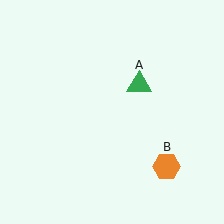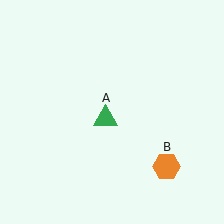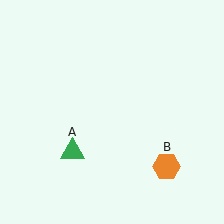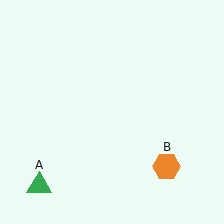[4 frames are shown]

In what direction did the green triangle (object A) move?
The green triangle (object A) moved down and to the left.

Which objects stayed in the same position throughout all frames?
Orange hexagon (object B) remained stationary.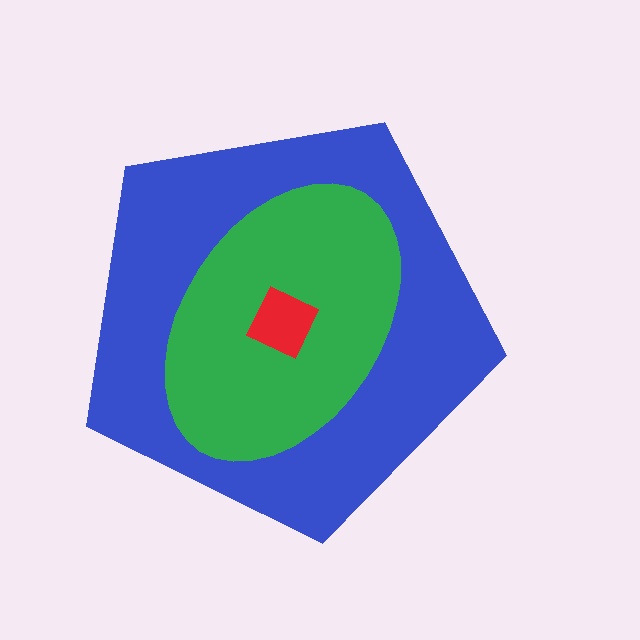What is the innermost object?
The red diamond.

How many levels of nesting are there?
3.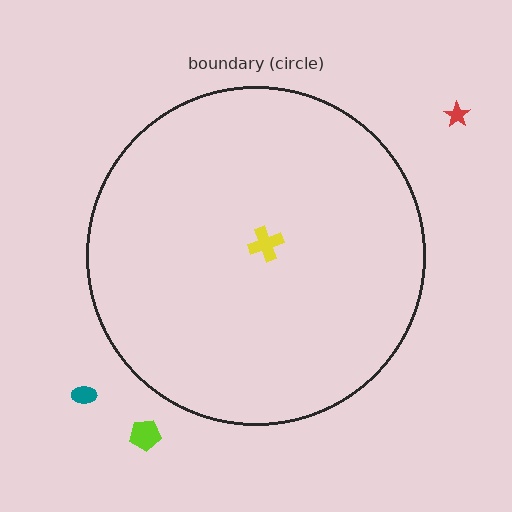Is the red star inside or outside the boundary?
Outside.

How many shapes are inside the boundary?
1 inside, 3 outside.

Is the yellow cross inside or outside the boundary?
Inside.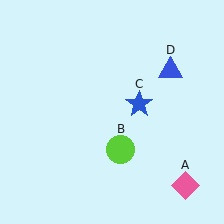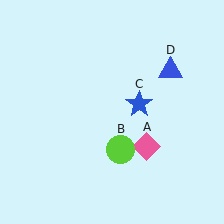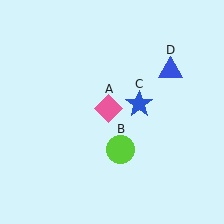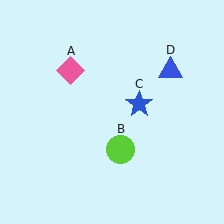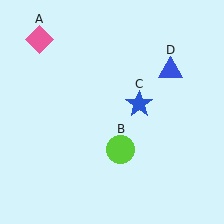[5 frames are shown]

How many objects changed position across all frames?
1 object changed position: pink diamond (object A).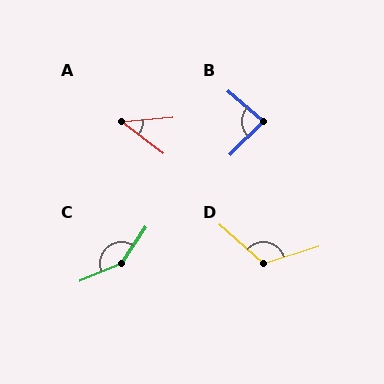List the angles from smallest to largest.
A (43°), B (86°), D (121°), C (147°).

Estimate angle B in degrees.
Approximately 86 degrees.